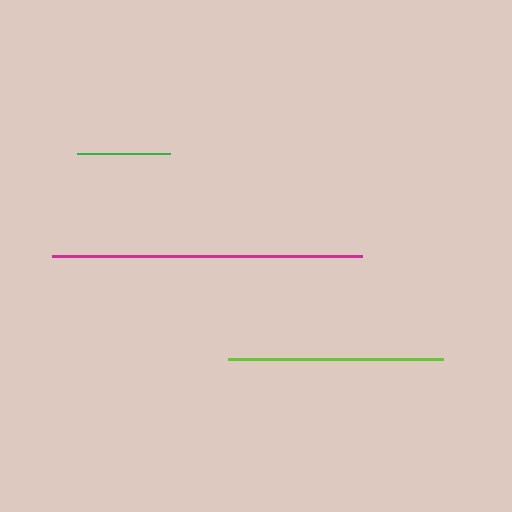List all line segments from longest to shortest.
From longest to shortest: magenta, lime, green.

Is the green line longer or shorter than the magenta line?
The magenta line is longer than the green line.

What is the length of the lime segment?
The lime segment is approximately 215 pixels long.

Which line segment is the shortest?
The green line is the shortest at approximately 93 pixels.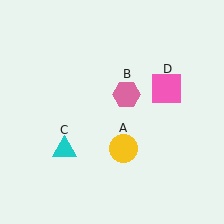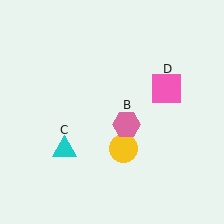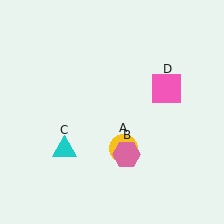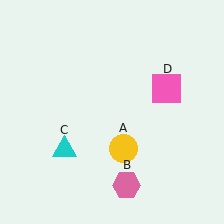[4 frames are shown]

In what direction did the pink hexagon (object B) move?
The pink hexagon (object B) moved down.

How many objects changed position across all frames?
1 object changed position: pink hexagon (object B).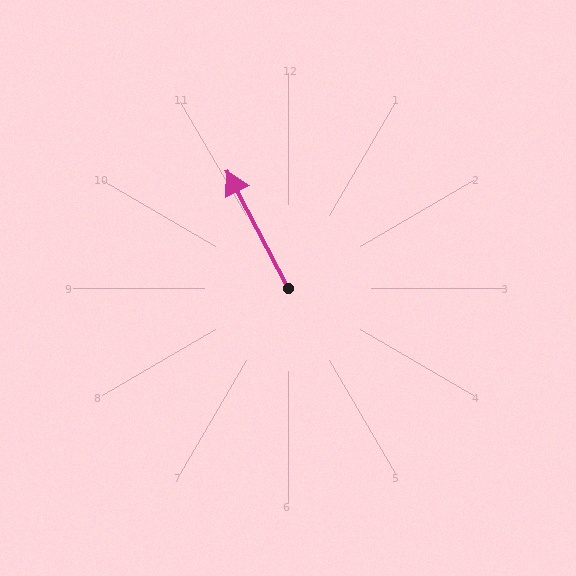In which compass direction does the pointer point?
Northwest.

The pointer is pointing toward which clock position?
Roughly 11 o'clock.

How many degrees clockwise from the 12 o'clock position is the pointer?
Approximately 333 degrees.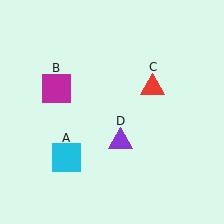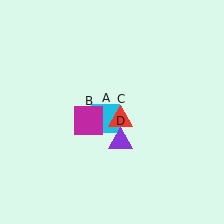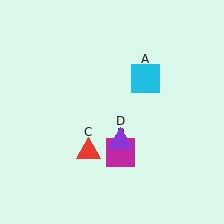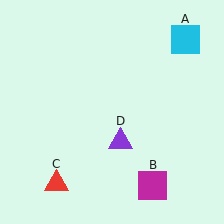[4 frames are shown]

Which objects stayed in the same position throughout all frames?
Purple triangle (object D) remained stationary.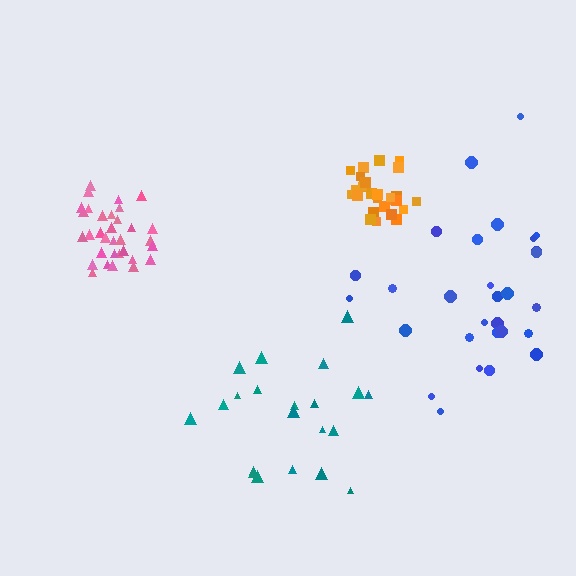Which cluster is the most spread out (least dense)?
Blue.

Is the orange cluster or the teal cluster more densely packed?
Orange.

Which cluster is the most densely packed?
Orange.